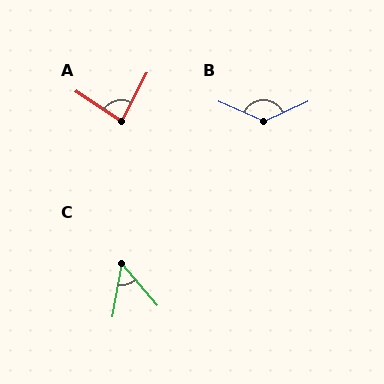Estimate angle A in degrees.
Approximately 84 degrees.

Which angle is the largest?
B, at approximately 131 degrees.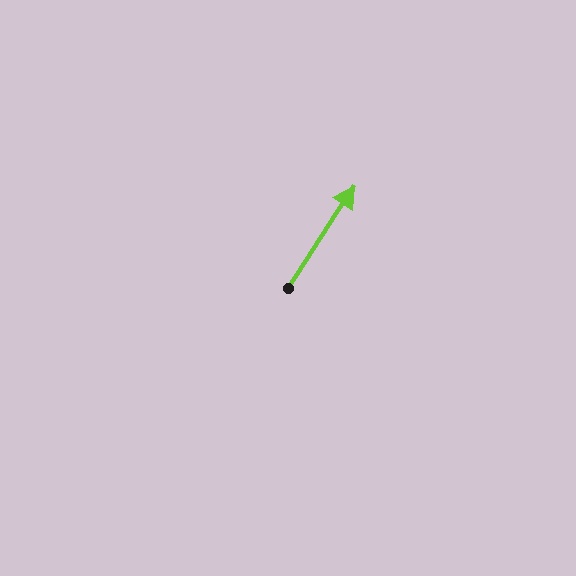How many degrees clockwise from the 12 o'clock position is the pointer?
Approximately 33 degrees.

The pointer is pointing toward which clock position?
Roughly 1 o'clock.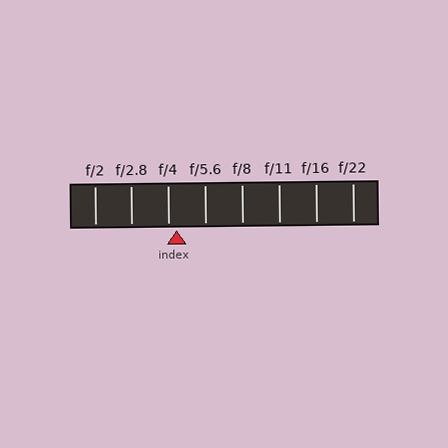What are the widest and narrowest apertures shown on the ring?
The widest aperture shown is f/2 and the narrowest is f/22.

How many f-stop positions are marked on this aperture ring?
There are 8 f-stop positions marked.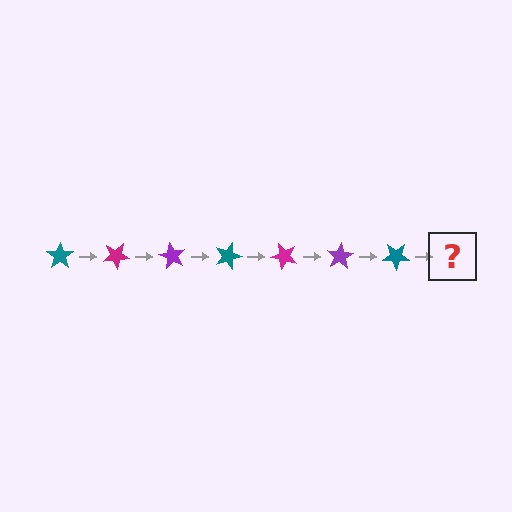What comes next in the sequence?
The next element should be a magenta star, rotated 210 degrees from the start.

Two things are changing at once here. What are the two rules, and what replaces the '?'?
The two rules are that it rotates 30 degrees each step and the color cycles through teal, magenta, and purple. The '?' should be a magenta star, rotated 210 degrees from the start.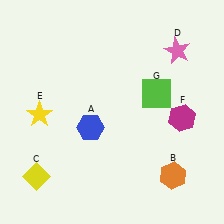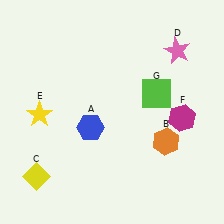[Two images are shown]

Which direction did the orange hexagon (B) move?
The orange hexagon (B) moved up.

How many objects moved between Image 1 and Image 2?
1 object moved between the two images.